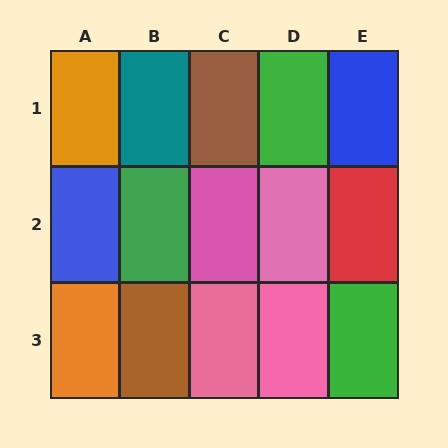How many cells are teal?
1 cell is teal.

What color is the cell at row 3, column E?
Green.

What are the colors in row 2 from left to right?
Blue, green, pink, pink, red.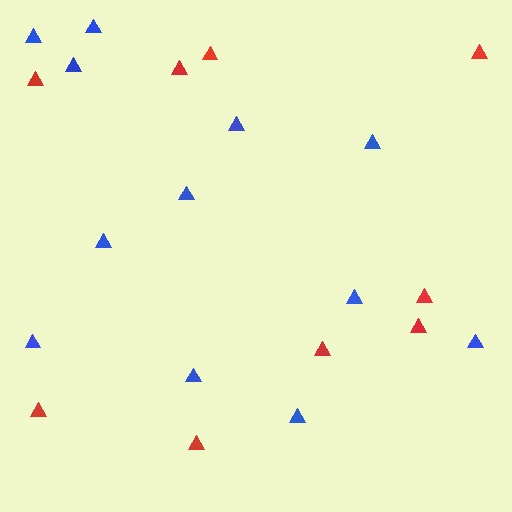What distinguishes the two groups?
There are 2 groups: one group of blue triangles (12) and one group of red triangles (9).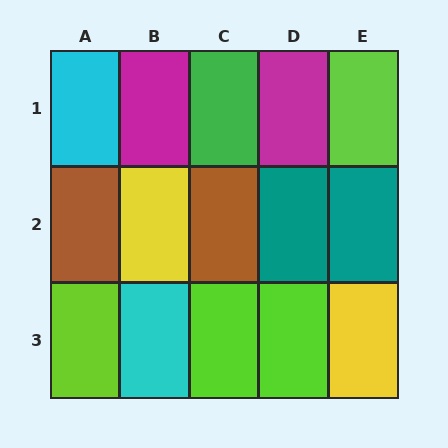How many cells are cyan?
2 cells are cyan.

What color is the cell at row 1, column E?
Lime.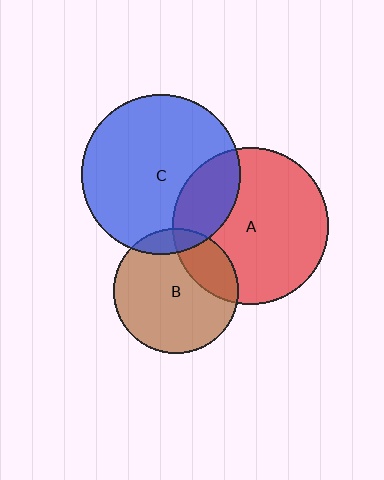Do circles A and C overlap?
Yes.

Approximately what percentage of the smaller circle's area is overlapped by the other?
Approximately 25%.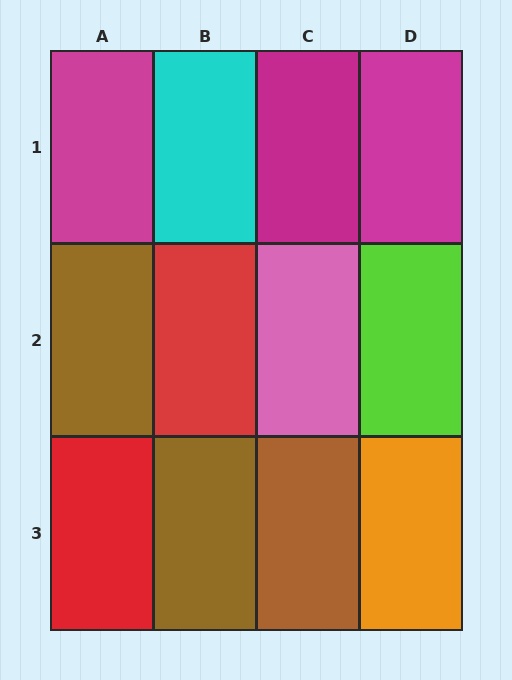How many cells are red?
2 cells are red.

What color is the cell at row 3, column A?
Red.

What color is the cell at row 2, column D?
Lime.